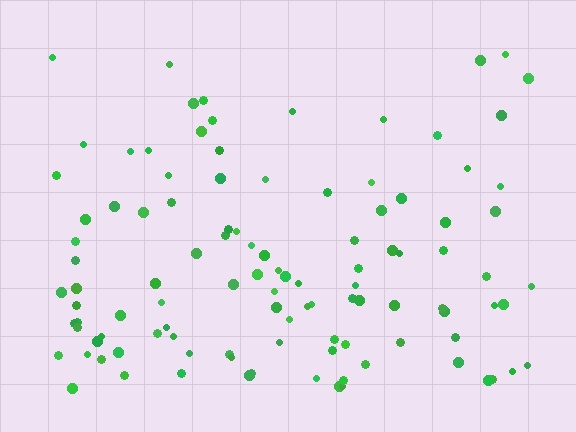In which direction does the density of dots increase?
From top to bottom, with the bottom side densest.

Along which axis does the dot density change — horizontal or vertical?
Vertical.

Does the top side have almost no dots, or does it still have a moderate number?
Still a moderate number, just noticeably fewer than the bottom.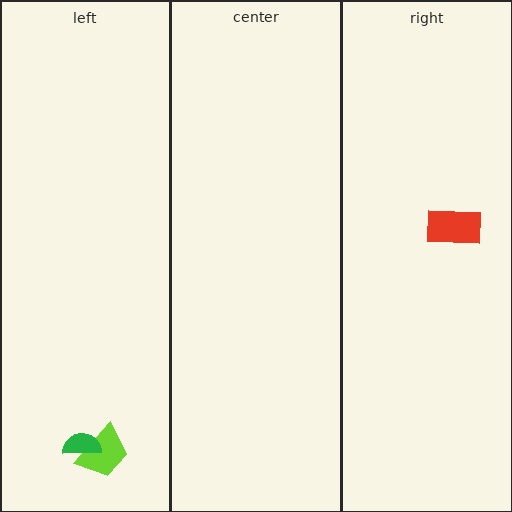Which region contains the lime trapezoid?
The left region.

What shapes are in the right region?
The red rectangle.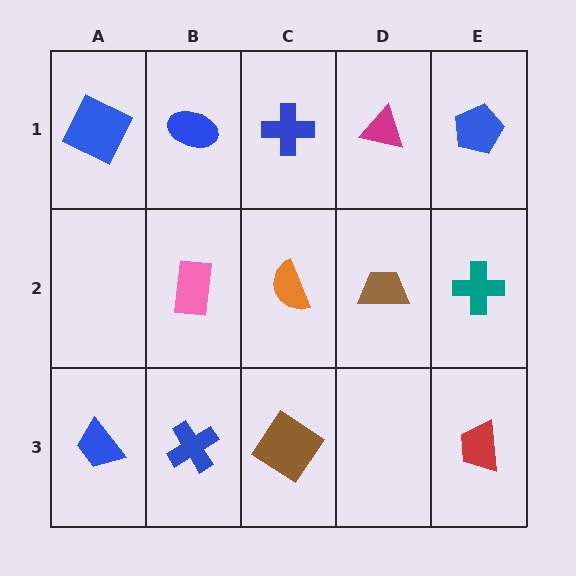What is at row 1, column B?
A blue ellipse.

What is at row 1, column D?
A magenta triangle.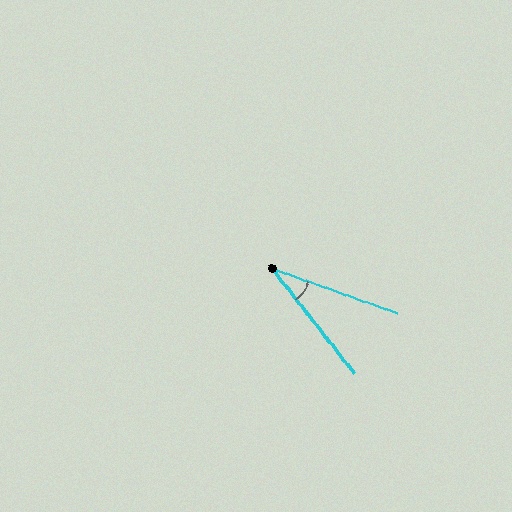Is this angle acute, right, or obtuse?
It is acute.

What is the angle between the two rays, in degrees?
Approximately 32 degrees.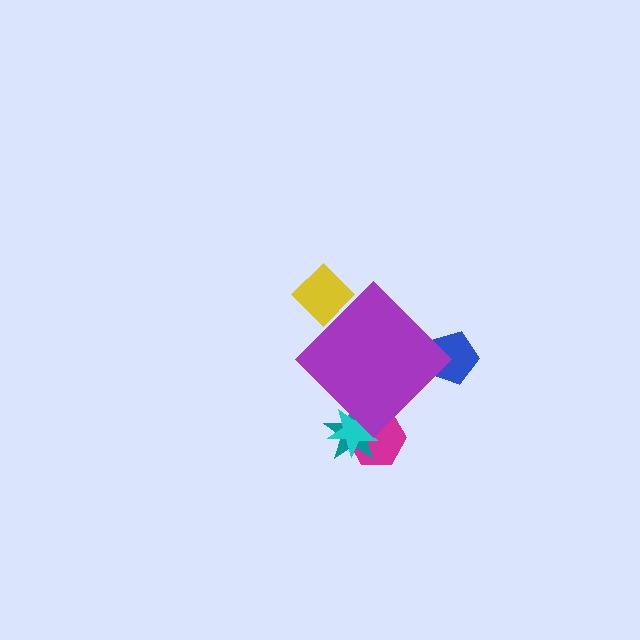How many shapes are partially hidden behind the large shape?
5 shapes are partially hidden.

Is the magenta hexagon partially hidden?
Yes, the magenta hexagon is partially hidden behind the purple diamond.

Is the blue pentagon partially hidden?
Yes, the blue pentagon is partially hidden behind the purple diamond.